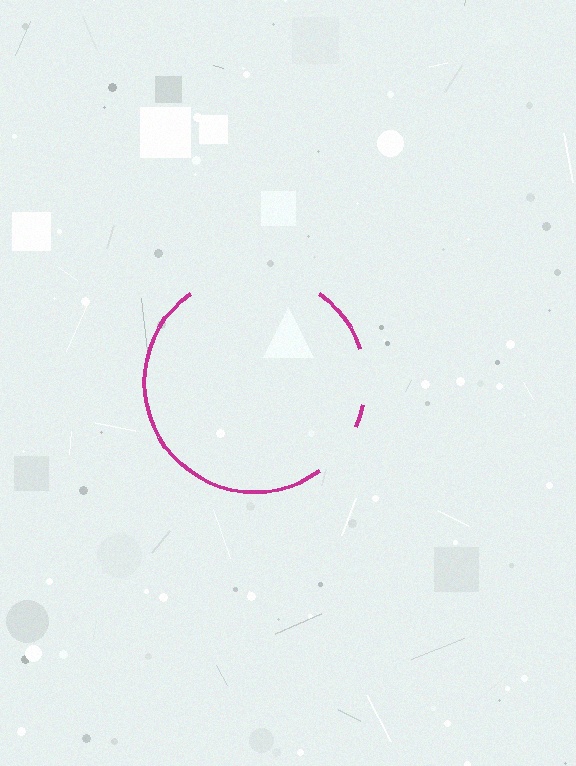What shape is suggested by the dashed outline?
The dashed outline suggests a circle.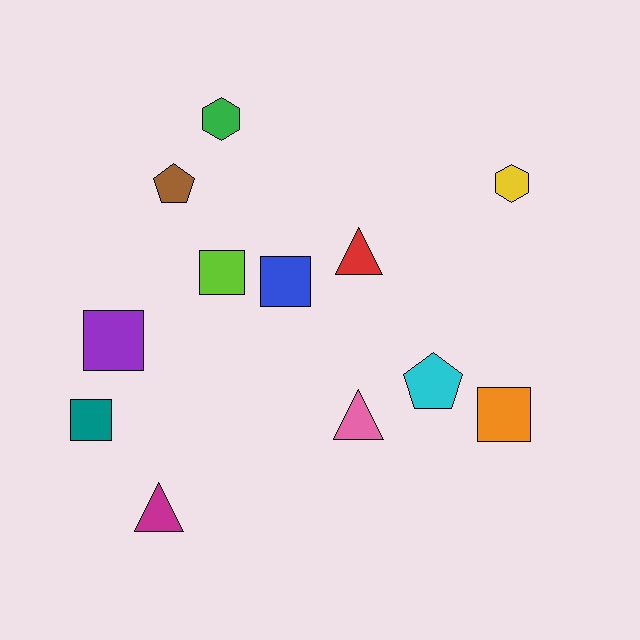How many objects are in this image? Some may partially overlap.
There are 12 objects.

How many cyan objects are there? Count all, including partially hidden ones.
There is 1 cyan object.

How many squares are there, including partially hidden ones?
There are 5 squares.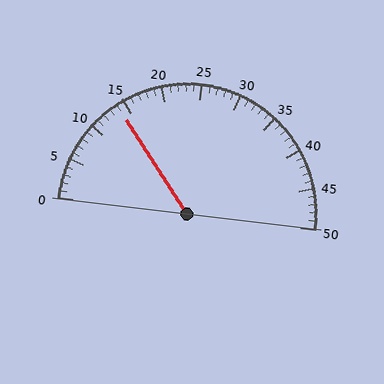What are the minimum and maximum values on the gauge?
The gauge ranges from 0 to 50.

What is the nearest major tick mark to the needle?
The nearest major tick mark is 15.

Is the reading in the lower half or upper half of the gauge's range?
The reading is in the lower half of the range (0 to 50).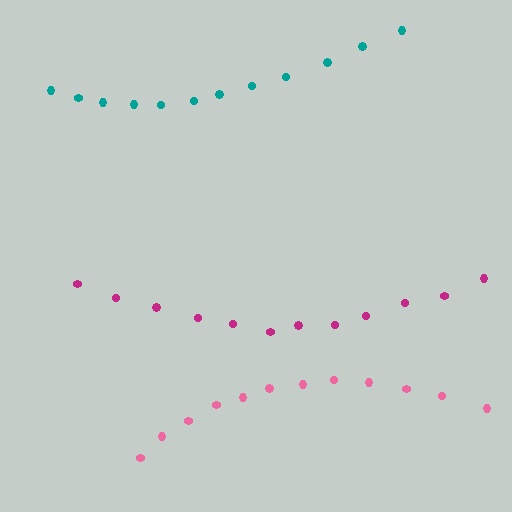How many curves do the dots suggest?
There are 3 distinct paths.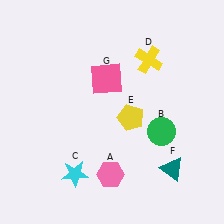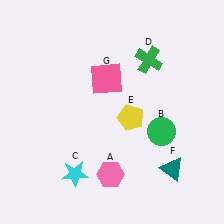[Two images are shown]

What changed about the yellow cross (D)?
In Image 1, D is yellow. In Image 2, it changed to green.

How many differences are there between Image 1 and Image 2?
There is 1 difference between the two images.